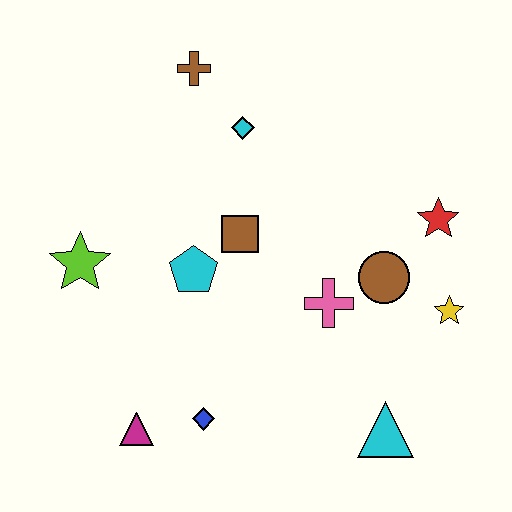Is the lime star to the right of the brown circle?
No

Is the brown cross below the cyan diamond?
No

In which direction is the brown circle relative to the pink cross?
The brown circle is to the right of the pink cross.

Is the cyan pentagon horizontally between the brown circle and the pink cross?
No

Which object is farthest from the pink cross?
The brown cross is farthest from the pink cross.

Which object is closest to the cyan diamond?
The brown cross is closest to the cyan diamond.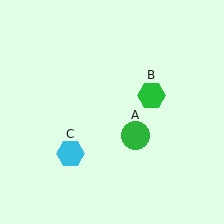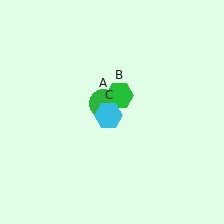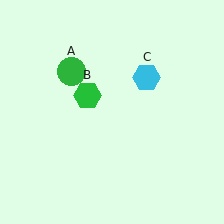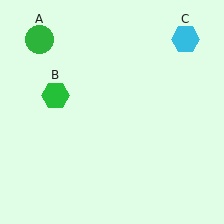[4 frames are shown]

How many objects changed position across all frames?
3 objects changed position: green circle (object A), green hexagon (object B), cyan hexagon (object C).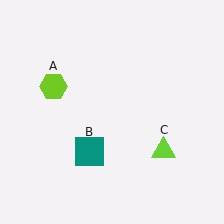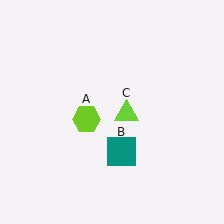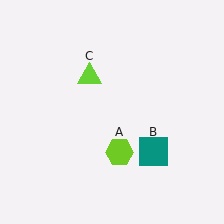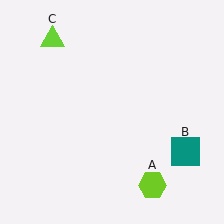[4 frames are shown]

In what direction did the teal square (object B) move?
The teal square (object B) moved right.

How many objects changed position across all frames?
3 objects changed position: lime hexagon (object A), teal square (object B), lime triangle (object C).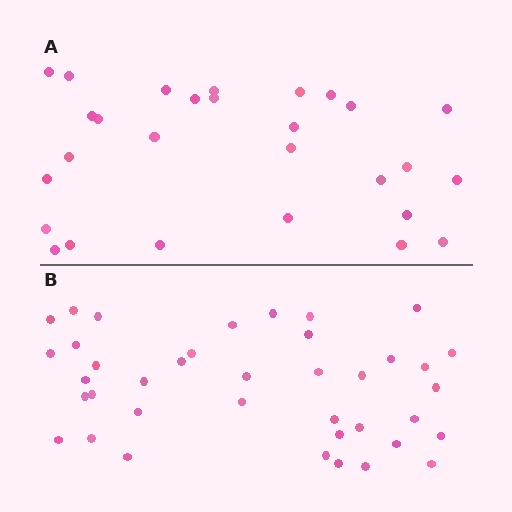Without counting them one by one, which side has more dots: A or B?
Region B (the bottom region) has more dots.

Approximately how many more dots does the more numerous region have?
Region B has roughly 12 or so more dots than region A.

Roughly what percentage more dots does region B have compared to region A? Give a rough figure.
About 40% more.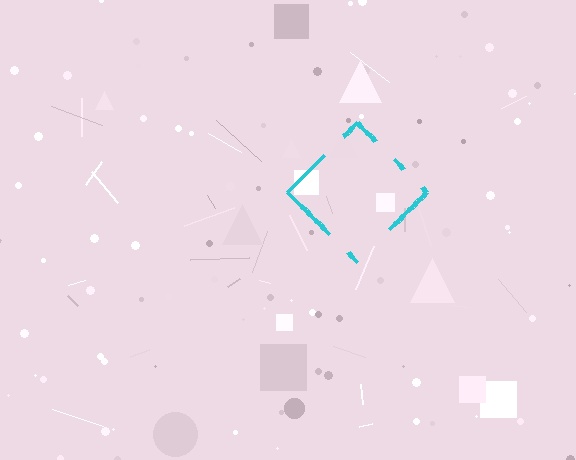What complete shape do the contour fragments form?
The contour fragments form a diamond.